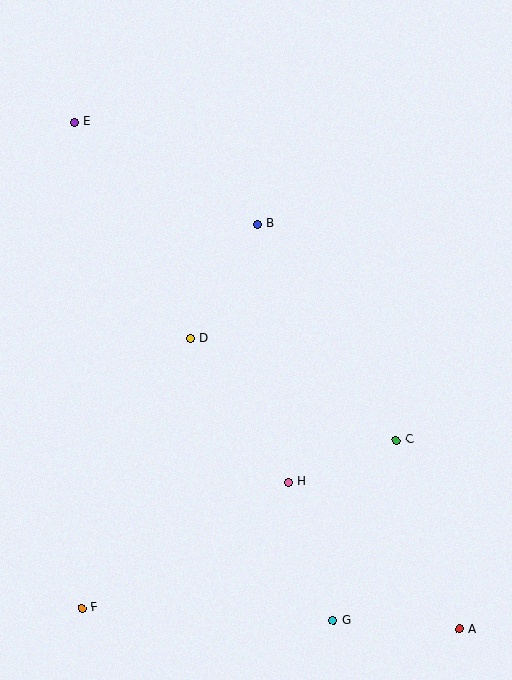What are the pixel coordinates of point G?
Point G is at (333, 621).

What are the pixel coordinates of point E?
Point E is at (74, 122).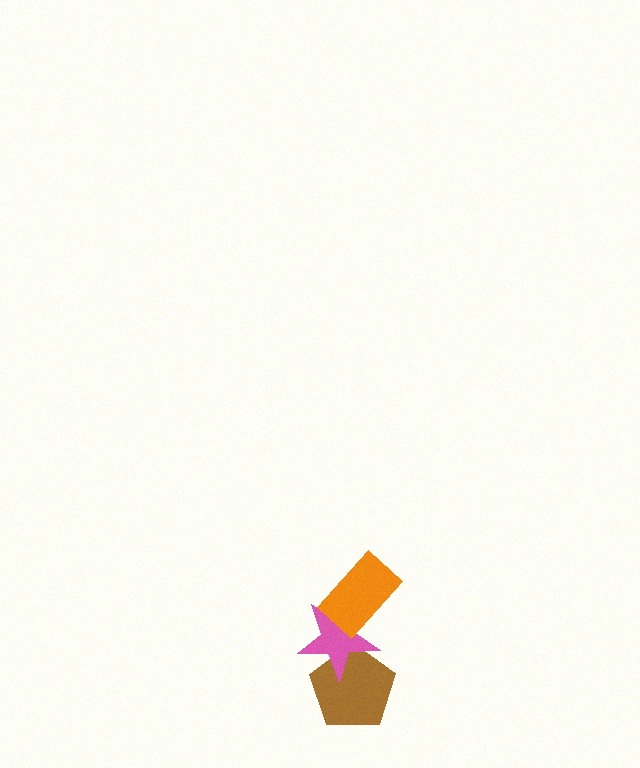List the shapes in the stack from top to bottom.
From top to bottom: the orange rectangle, the pink star, the brown pentagon.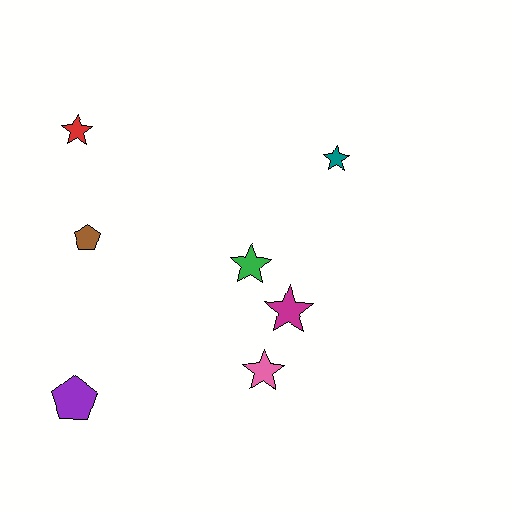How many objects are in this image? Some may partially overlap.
There are 7 objects.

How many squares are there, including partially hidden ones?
There are no squares.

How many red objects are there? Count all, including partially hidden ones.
There is 1 red object.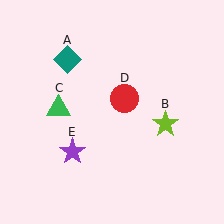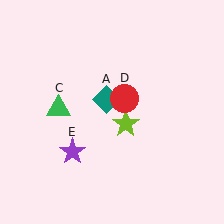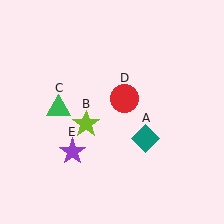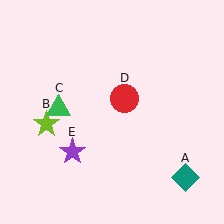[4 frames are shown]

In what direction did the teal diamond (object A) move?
The teal diamond (object A) moved down and to the right.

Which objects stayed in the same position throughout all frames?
Green triangle (object C) and red circle (object D) and purple star (object E) remained stationary.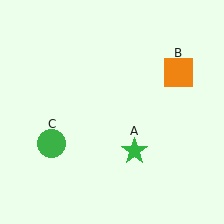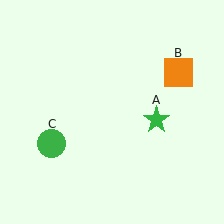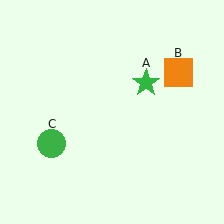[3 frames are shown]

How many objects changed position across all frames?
1 object changed position: green star (object A).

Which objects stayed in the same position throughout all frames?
Orange square (object B) and green circle (object C) remained stationary.